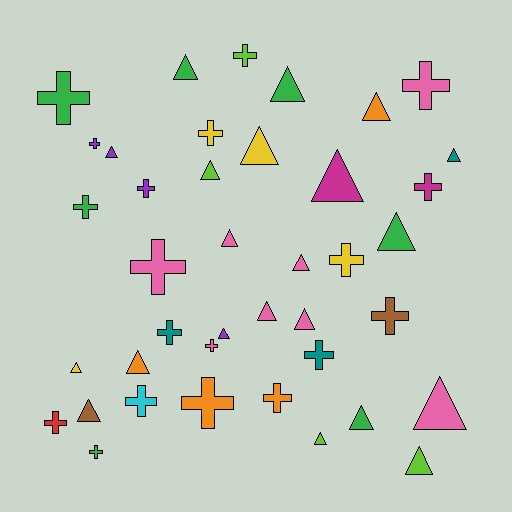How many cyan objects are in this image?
There is 1 cyan object.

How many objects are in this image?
There are 40 objects.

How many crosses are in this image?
There are 19 crosses.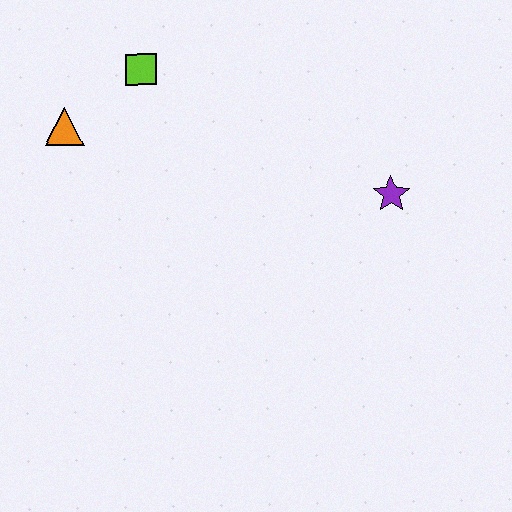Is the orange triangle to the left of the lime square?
Yes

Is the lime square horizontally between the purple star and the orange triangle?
Yes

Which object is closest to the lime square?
The orange triangle is closest to the lime square.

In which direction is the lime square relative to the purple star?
The lime square is to the left of the purple star.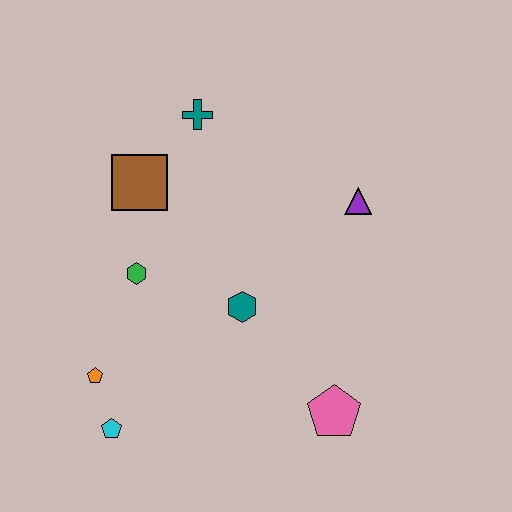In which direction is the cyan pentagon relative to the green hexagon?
The cyan pentagon is below the green hexagon.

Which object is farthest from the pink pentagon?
The teal cross is farthest from the pink pentagon.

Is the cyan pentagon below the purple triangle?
Yes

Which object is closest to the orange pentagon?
The cyan pentagon is closest to the orange pentagon.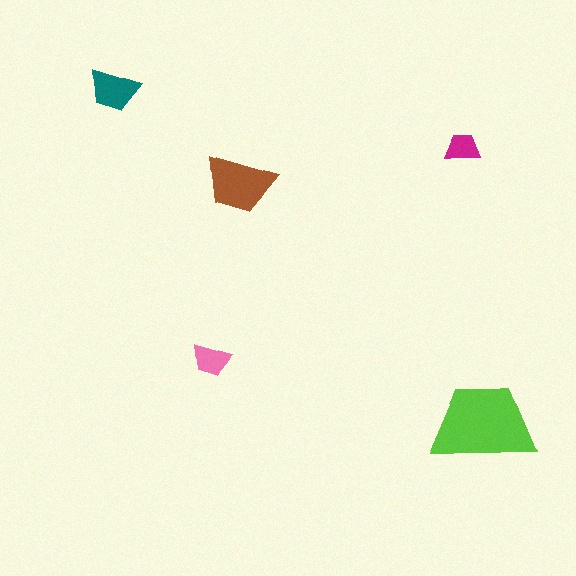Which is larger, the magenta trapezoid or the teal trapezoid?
The teal one.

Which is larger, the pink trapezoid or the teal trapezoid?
The teal one.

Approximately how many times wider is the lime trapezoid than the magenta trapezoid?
About 3 times wider.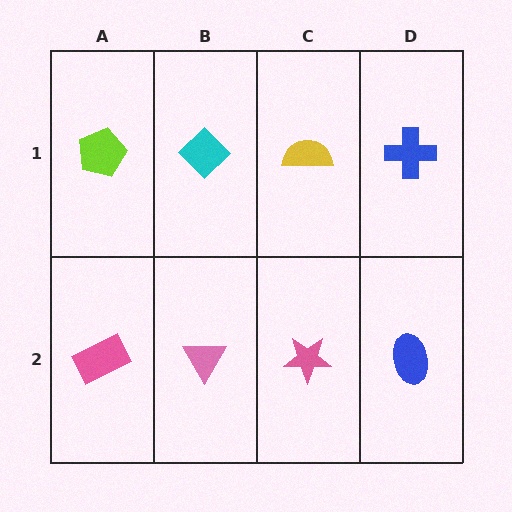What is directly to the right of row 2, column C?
A blue ellipse.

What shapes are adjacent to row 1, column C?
A pink star (row 2, column C), a cyan diamond (row 1, column B), a blue cross (row 1, column D).